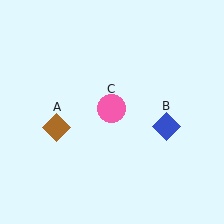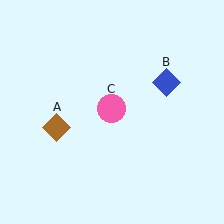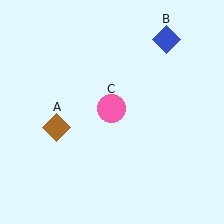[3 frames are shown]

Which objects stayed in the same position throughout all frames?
Brown diamond (object A) and pink circle (object C) remained stationary.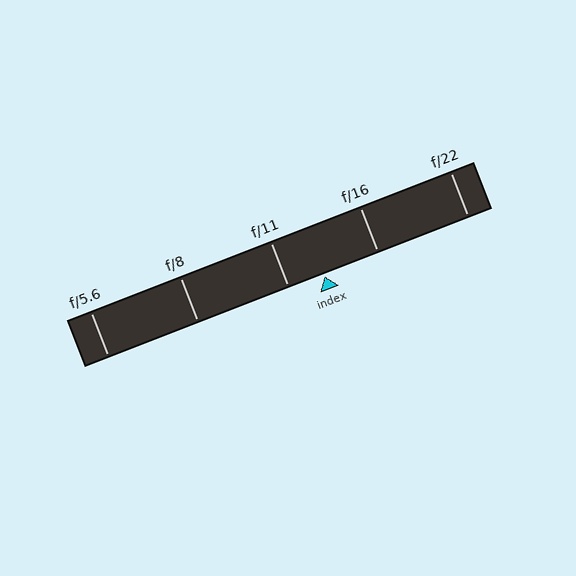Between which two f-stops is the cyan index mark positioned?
The index mark is between f/11 and f/16.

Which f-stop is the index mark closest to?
The index mark is closest to f/11.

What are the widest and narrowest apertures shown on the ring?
The widest aperture shown is f/5.6 and the narrowest is f/22.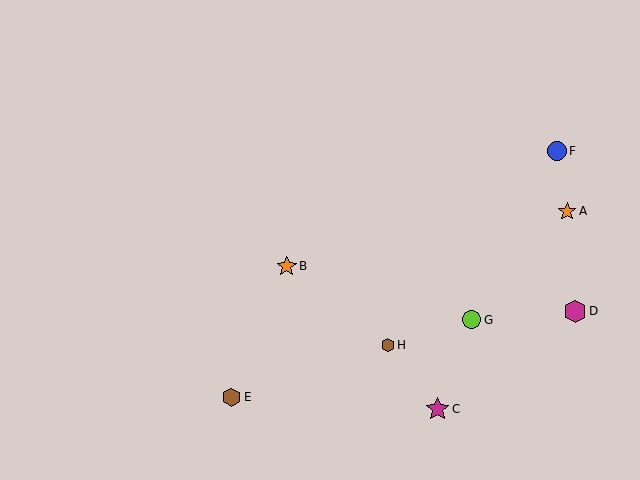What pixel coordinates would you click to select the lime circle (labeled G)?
Click at (472, 320) to select the lime circle G.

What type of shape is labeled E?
Shape E is a brown hexagon.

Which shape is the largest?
The magenta star (labeled C) is the largest.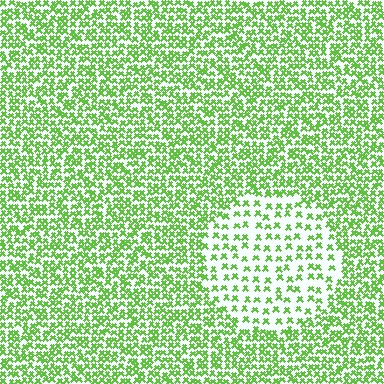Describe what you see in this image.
The image contains small lime elements arranged at two different densities. A circle-shaped region is visible where the elements are less densely packed than the surrounding area.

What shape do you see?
I see a circle.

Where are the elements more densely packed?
The elements are more densely packed outside the circle boundary.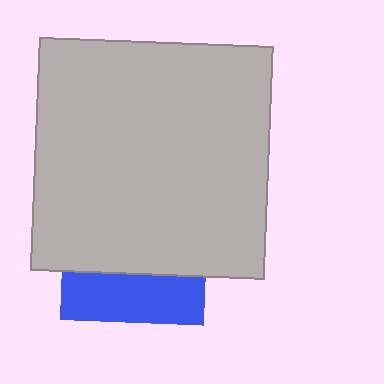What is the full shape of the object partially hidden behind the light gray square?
The partially hidden object is a blue square.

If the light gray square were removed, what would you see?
You would see the complete blue square.